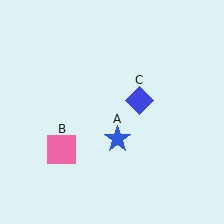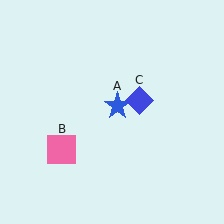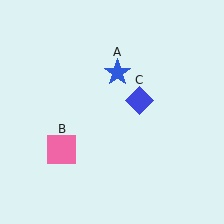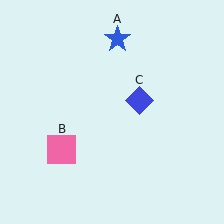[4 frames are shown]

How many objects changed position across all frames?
1 object changed position: blue star (object A).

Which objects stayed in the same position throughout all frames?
Pink square (object B) and blue diamond (object C) remained stationary.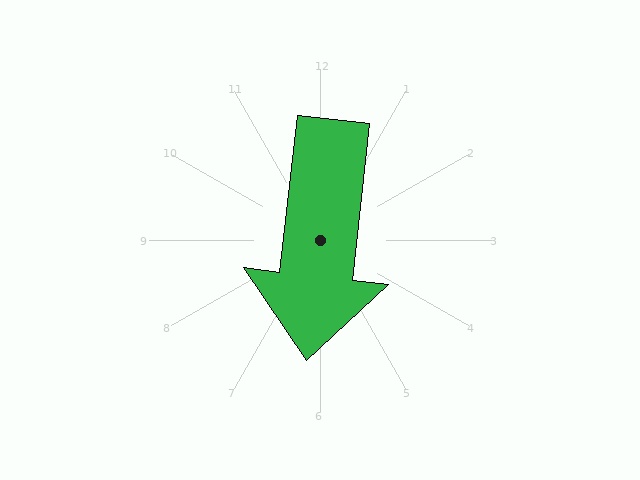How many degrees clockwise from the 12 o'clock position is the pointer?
Approximately 187 degrees.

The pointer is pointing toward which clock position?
Roughly 6 o'clock.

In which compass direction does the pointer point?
South.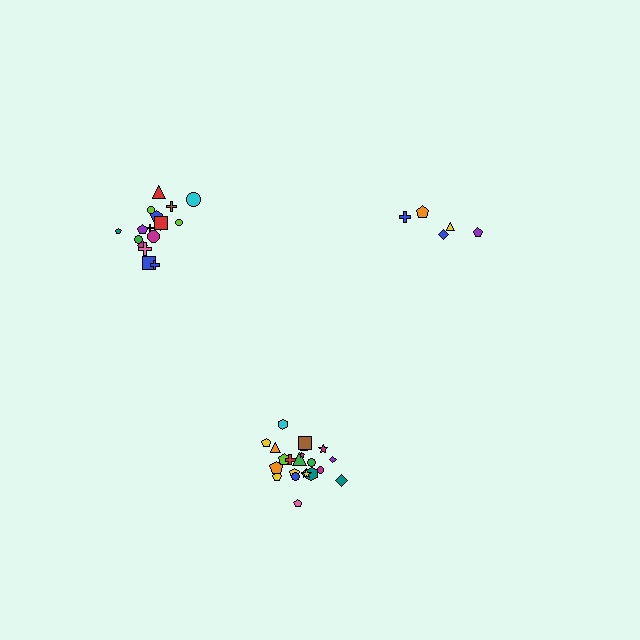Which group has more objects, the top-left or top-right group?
The top-left group.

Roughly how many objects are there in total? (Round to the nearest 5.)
Roughly 45 objects in total.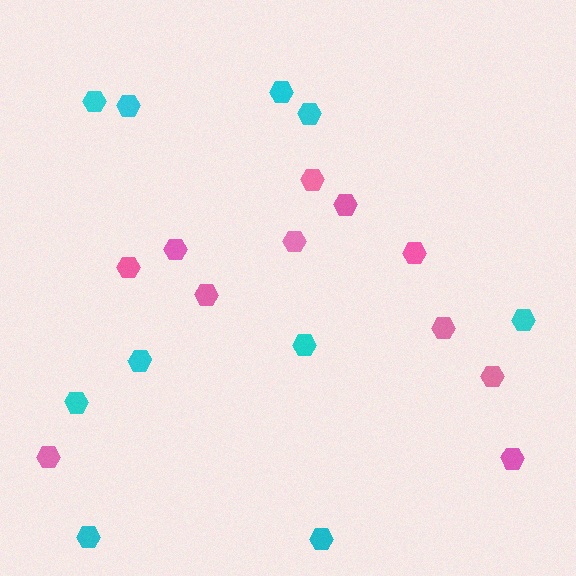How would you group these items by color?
There are 2 groups: one group of pink hexagons (11) and one group of cyan hexagons (10).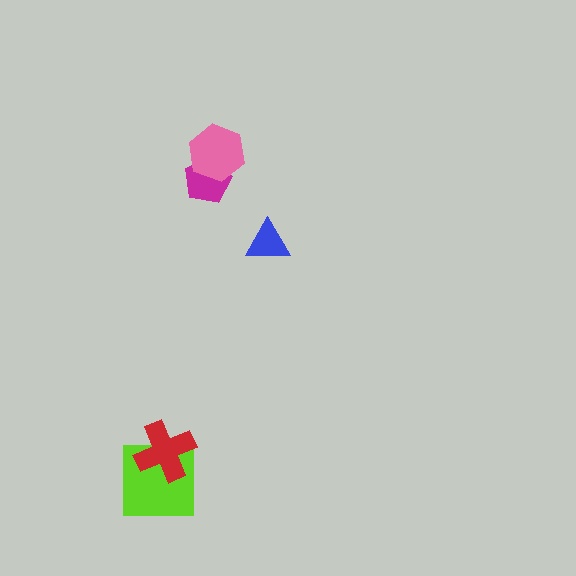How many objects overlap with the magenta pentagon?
1 object overlaps with the magenta pentagon.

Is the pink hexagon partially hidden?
No, no other shape covers it.